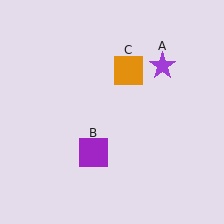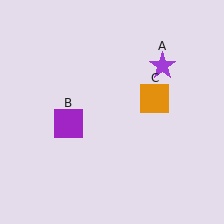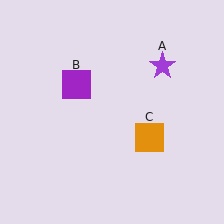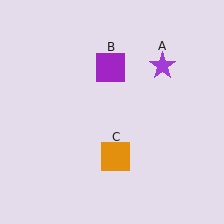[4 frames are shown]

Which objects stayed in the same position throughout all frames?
Purple star (object A) remained stationary.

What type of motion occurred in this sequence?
The purple square (object B), orange square (object C) rotated clockwise around the center of the scene.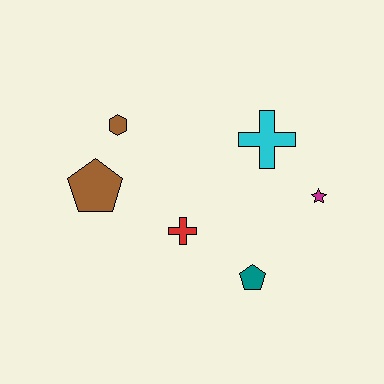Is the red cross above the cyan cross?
No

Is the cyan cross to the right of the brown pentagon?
Yes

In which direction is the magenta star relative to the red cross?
The magenta star is to the right of the red cross.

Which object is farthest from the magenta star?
The brown pentagon is farthest from the magenta star.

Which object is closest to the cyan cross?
The magenta star is closest to the cyan cross.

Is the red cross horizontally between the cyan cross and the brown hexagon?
Yes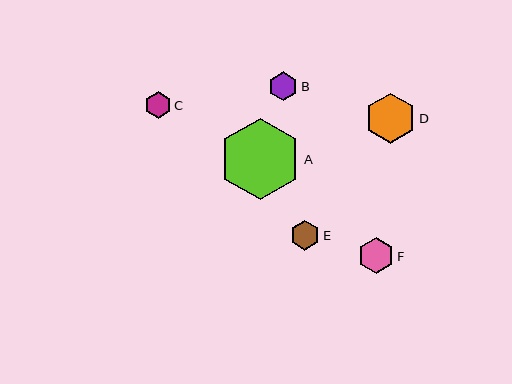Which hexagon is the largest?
Hexagon A is the largest with a size of approximately 81 pixels.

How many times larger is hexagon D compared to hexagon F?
Hexagon D is approximately 1.4 times the size of hexagon F.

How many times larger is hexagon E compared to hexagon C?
Hexagon E is approximately 1.1 times the size of hexagon C.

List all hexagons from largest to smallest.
From largest to smallest: A, D, F, E, B, C.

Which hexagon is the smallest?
Hexagon C is the smallest with a size of approximately 26 pixels.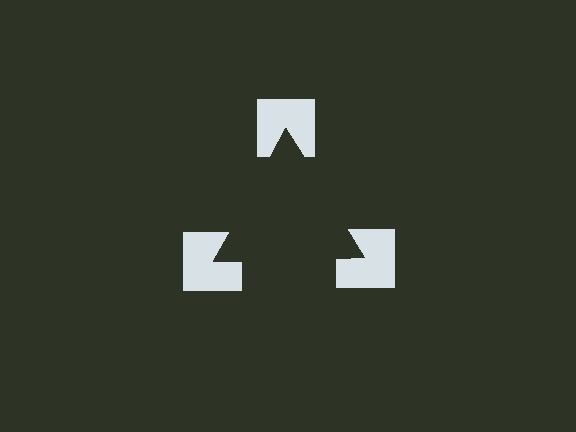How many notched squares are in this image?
There are 3 — one at each vertex of the illusory triangle.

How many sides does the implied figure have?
3 sides.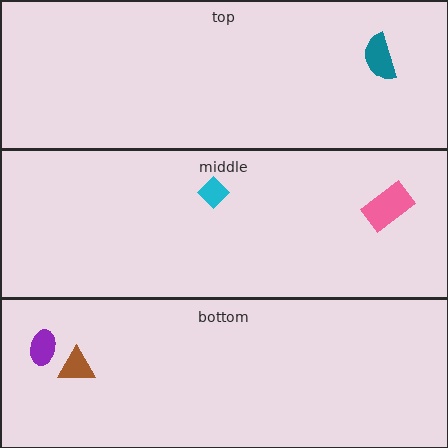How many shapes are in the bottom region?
2.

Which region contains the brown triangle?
The bottom region.